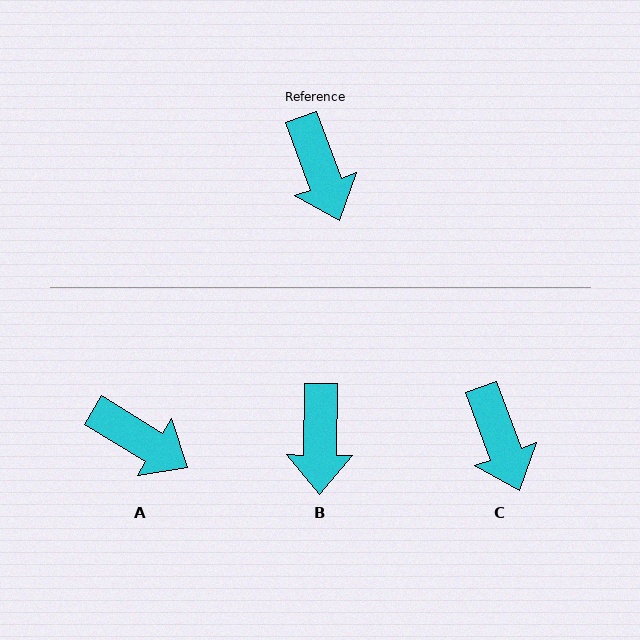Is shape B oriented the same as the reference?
No, it is off by about 21 degrees.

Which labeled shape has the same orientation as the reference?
C.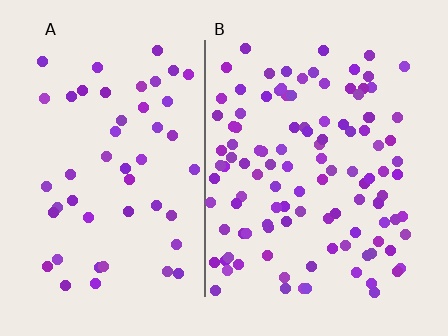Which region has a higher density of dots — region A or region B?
B (the right).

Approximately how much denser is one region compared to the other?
Approximately 2.2× — region B over region A.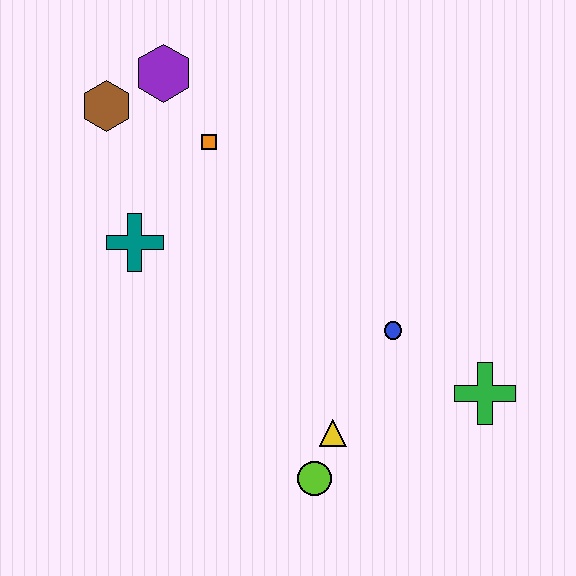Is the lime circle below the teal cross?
Yes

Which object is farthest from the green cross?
The brown hexagon is farthest from the green cross.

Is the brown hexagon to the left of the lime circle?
Yes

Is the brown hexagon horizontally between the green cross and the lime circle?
No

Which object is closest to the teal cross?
The orange square is closest to the teal cross.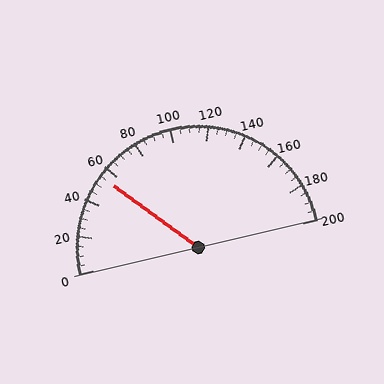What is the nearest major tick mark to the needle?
The nearest major tick mark is 60.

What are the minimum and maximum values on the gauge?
The gauge ranges from 0 to 200.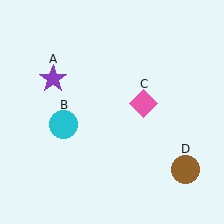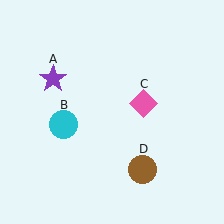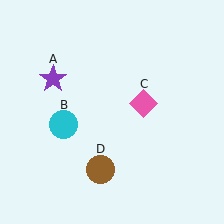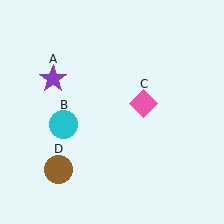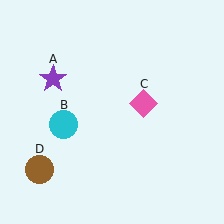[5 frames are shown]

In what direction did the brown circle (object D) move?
The brown circle (object D) moved left.